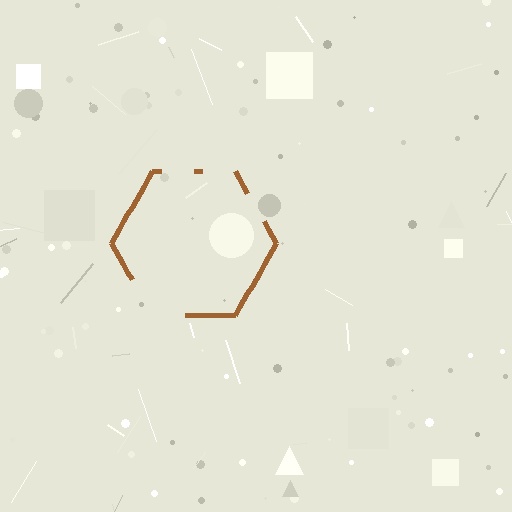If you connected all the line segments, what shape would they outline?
They would outline a hexagon.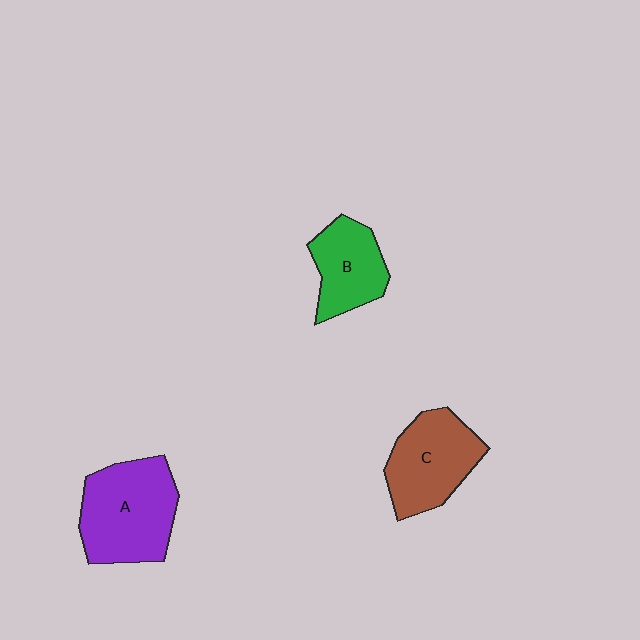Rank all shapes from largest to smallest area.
From largest to smallest: A (purple), C (brown), B (green).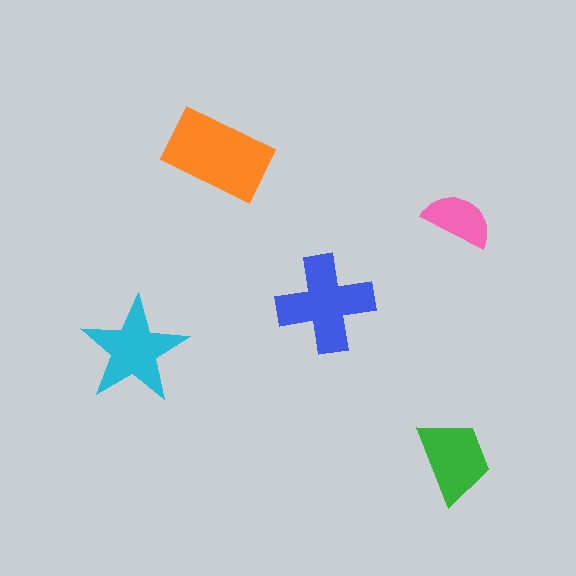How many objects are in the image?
There are 5 objects in the image.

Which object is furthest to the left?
The cyan star is leftmost.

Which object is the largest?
The orange rectangle.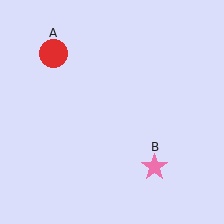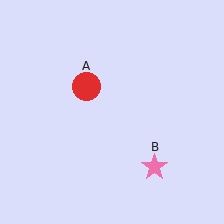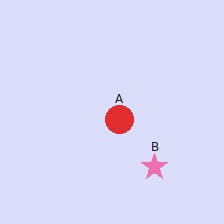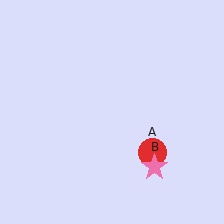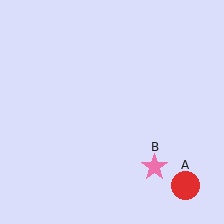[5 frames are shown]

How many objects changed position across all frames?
1 object changed position: red circle (object A).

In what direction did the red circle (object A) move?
The red circle (object A) moved down and to the right.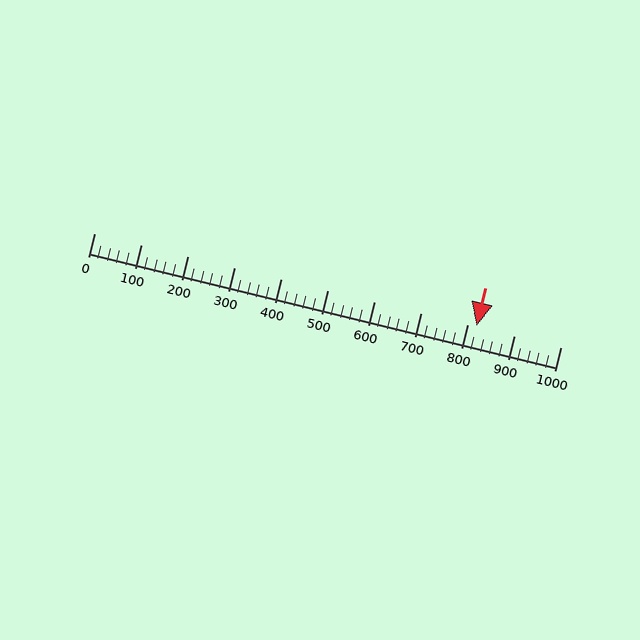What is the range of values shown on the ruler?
The ruler shows values from 0 to 1000.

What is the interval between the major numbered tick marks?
The major tick marks are spaced 100 units apart.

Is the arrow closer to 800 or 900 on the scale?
The arrow is closer to 800.